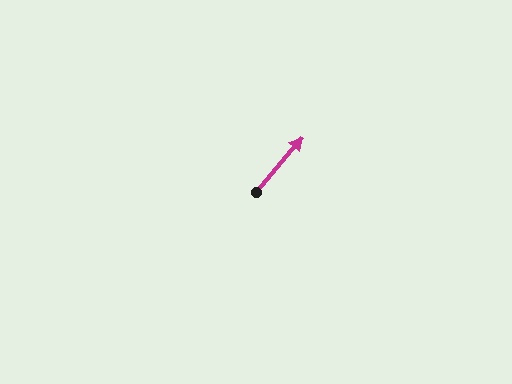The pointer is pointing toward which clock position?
Roughly 1 o'clock.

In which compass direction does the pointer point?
Northeast.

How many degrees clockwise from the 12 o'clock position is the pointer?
Approximately 40 degrees.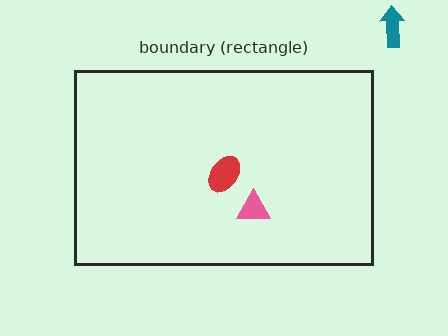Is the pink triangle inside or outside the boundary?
Inside.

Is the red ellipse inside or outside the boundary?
Inside.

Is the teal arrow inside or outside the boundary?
Outside.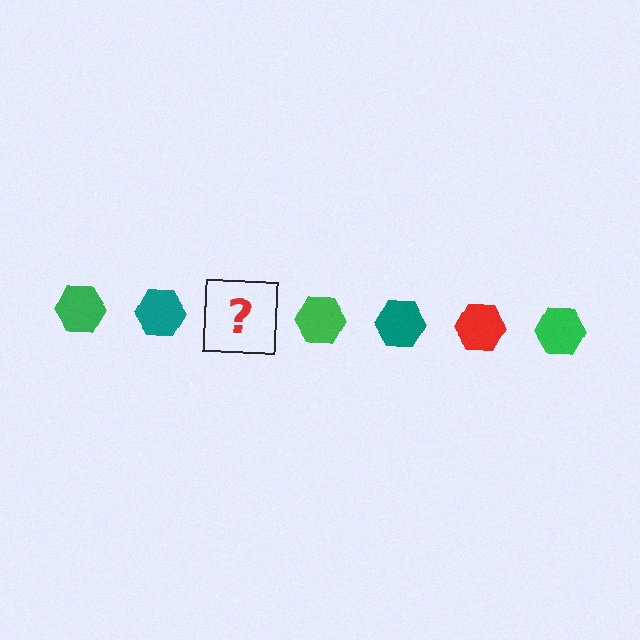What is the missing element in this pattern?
The missing element is a red hexagon.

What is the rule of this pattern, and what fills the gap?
The rule is that the pattern cycles through green, teal, red hexagons. The gap should be filled with a red hexagon.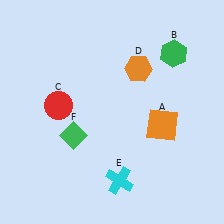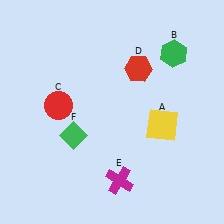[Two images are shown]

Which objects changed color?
A changed from orange to yellow. D changed from orange to red. E changed from cyan to magenta.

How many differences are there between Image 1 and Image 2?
There are 3 differences between the two images.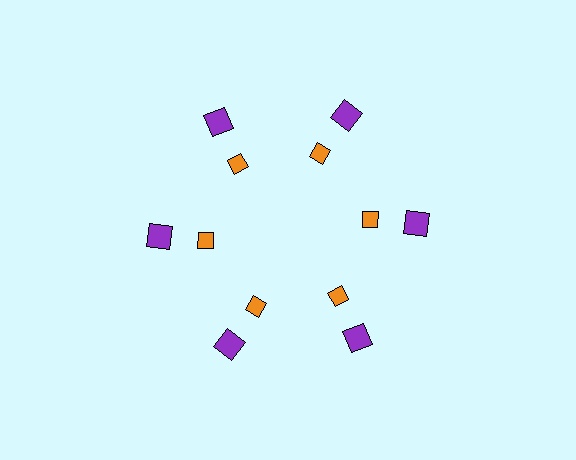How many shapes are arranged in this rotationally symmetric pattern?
There are 12 shapes, arranged in 6 groups of 2.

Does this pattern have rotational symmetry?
Yes, this pattern has 6-fold rotational symmetry. It looks the same after rotating 60 degrees around the center.